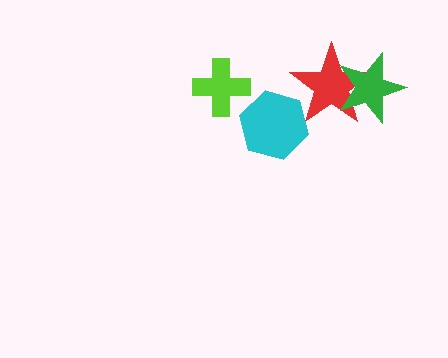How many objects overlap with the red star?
2 objects overlap with the red star.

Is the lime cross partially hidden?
No, no other shape covers it.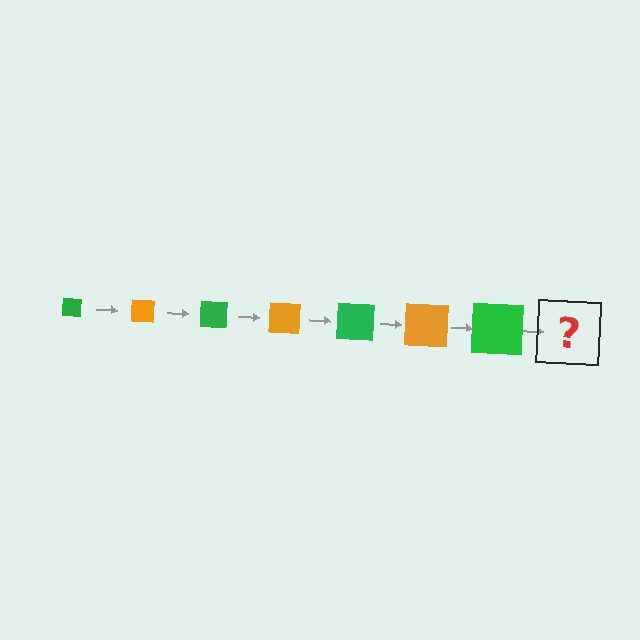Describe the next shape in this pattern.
It should be an orange square, larger than the previous one.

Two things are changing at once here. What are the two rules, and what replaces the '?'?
The two rules are that the square grows larger each step and the color cycles through green and orange. The '?' should be an orange square, larger than the previous one.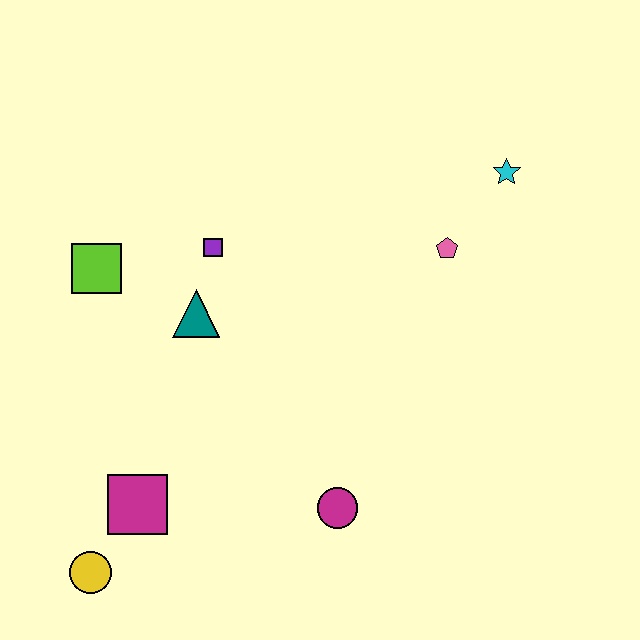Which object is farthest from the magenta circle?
The cyan star is farthest from the magenta circle.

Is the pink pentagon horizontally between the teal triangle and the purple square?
No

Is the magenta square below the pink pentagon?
Yes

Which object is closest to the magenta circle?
The magenta square is closest to the magenta circle.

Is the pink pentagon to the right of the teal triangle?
Yes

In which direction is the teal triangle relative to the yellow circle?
The teal triangle is above the yellow circle.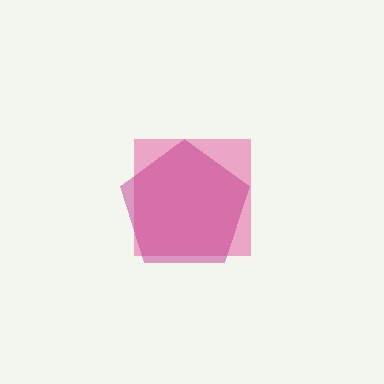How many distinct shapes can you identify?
There are 2 distinct shapes: a pink square, a magenta pentagon.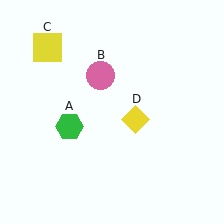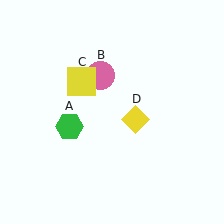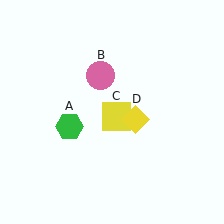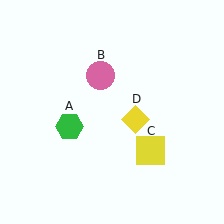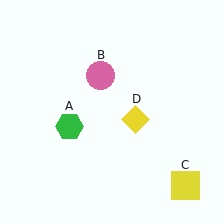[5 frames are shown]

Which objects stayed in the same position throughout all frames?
Green hexagon (object A) and pink circle (object B) and yellow diamond (object D) remained stationary.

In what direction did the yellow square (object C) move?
The yellow square (object C) moved down and to the right.